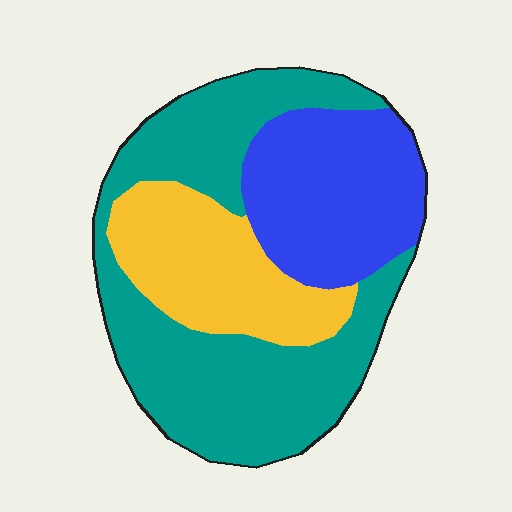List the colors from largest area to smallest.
From largest to smallest: teal, blue, yellow.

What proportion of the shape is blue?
Blue takes up about one quarter (1/4) of the shape.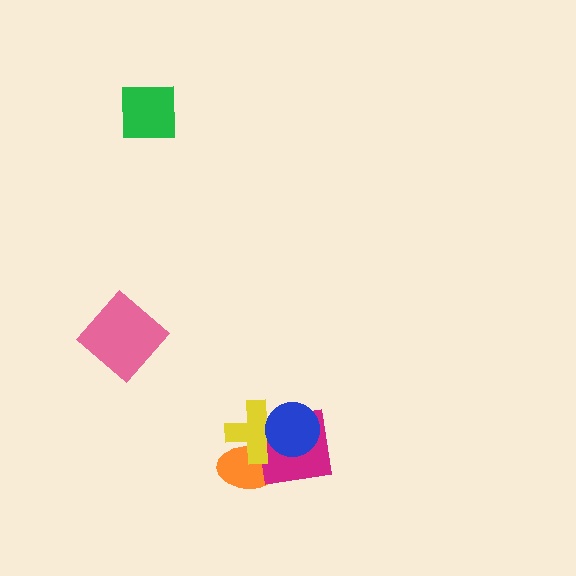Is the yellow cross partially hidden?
Yes, it is partially covered by another shape.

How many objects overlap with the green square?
0 objects overlap with the green square.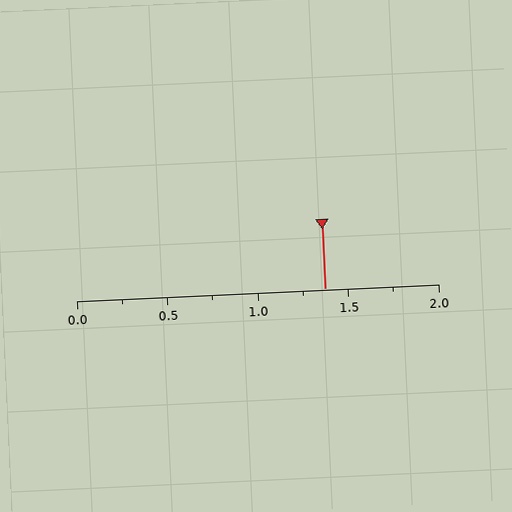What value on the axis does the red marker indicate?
The marker indicates approximately 1.38.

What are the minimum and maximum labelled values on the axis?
The axis runs from 0.0 to 2.0.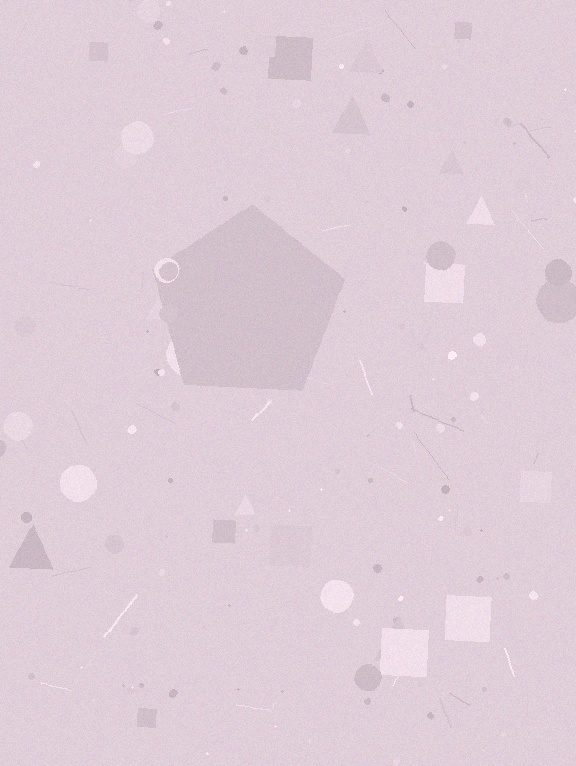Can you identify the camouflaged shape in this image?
The camouflaged shape is a pentagon.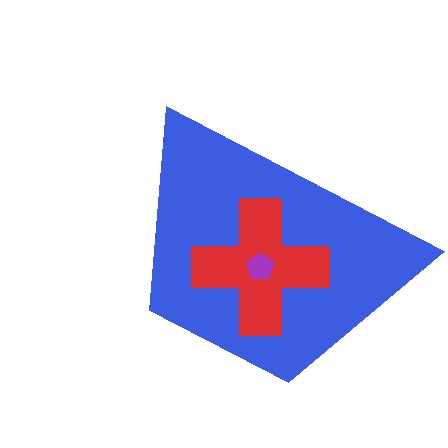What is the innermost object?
The purple pentagon.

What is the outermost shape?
The blue trapezoid.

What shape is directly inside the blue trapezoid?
The red cross.